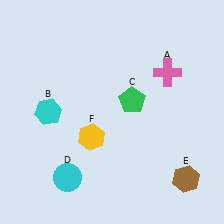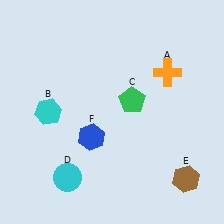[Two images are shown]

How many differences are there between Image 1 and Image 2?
There are 2 differences between the two images.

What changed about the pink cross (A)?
In Image 1, A is pink. In Image 2, it changed to orange.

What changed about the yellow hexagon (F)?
In Image 1, F is yellow. In Image 2, it changed to blue.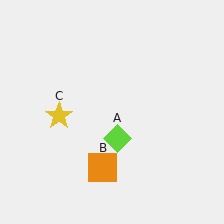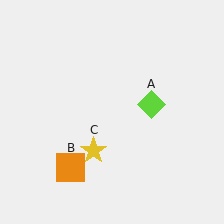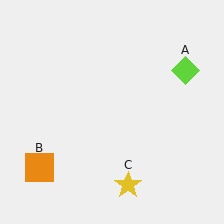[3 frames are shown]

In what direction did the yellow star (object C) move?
The yellow star (object C) moved down and to the right.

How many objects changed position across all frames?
3 objects changed position: lime diamond (object A), orange square (object B), yellow star (object C).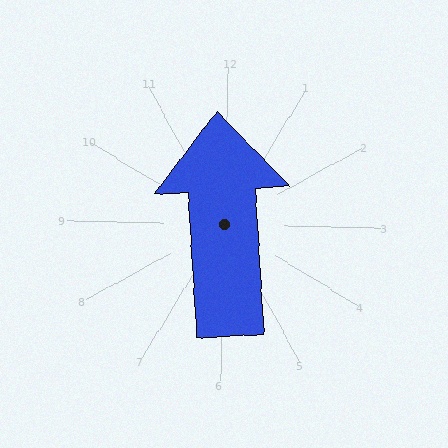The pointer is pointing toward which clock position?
Roughly 12 o'clock.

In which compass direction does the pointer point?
North.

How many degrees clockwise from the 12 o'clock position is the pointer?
Approximately 355 degrees.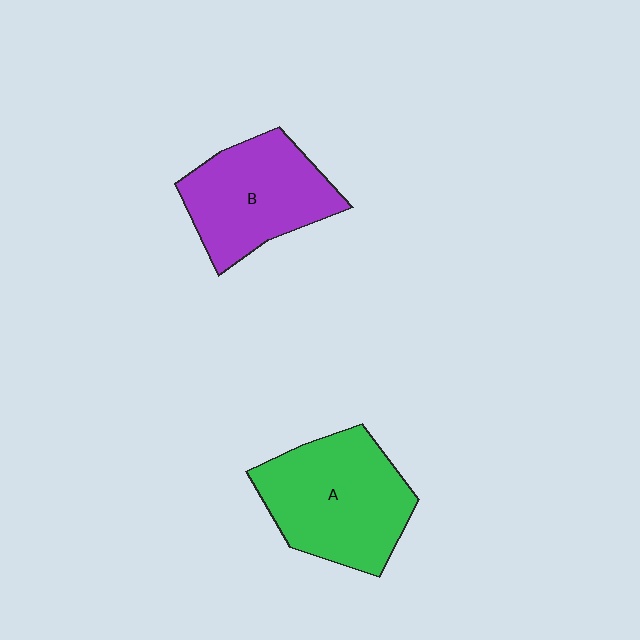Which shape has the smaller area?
Shape B (purple).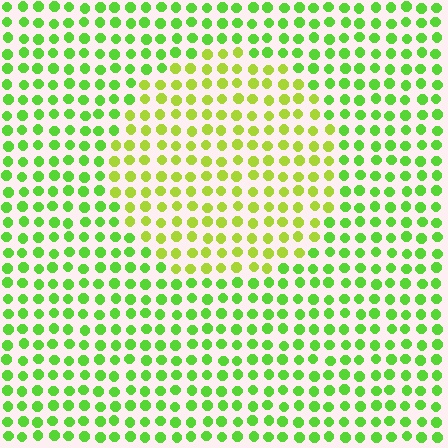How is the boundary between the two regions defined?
The boundary is defined purely by a slight shift in hue (about 30 degrees). Spacing, size, and orientation are identical on both sides.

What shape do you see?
I see a circle.